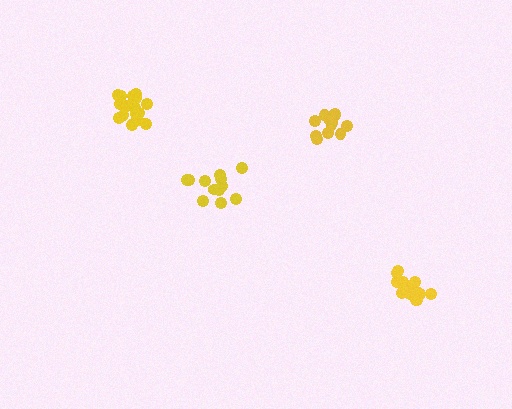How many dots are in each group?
Group 1: 13 dots, Group 2: 13 dots, Group 3: 19 dots, Group 4: 14 dots (59 total).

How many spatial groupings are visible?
There are 4 spatial groupings.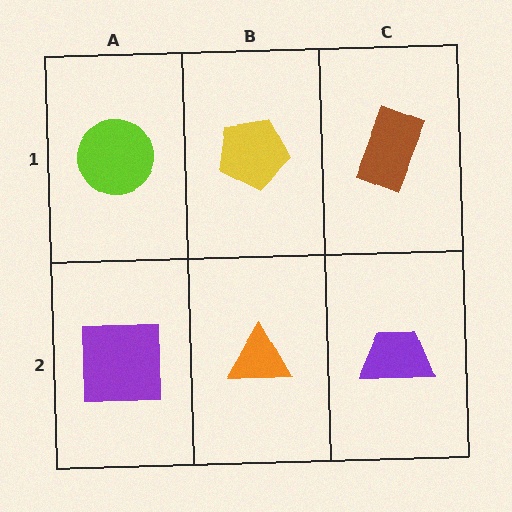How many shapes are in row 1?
3 shapes.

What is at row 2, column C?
A purple trapezoid.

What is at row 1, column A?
A lime circle.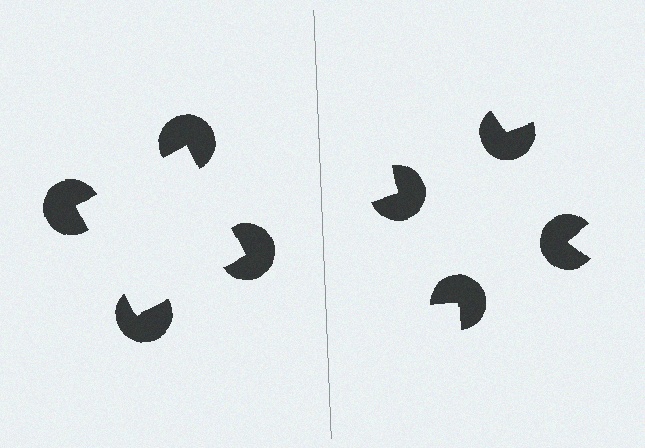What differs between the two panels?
The pac-man discs are positioned identically on both sides; only the wedge orientations differ. On the left they align to a square; on the right they are misaligned.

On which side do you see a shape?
An illusory square appears on the left side. On the right side the wedge cuts are rotated, so no coherent shape forms.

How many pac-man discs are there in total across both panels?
8 — 4 on each side.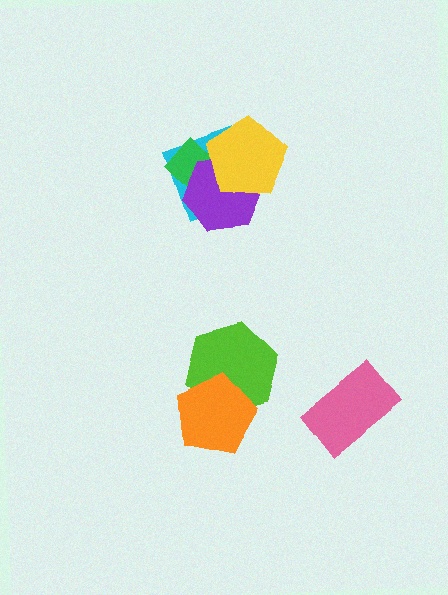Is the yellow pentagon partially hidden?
No, no other shape covers it.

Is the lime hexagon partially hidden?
Yes, it is partially covered by another shape.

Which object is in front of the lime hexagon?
The orange pentagon is in front of the lime hexagon.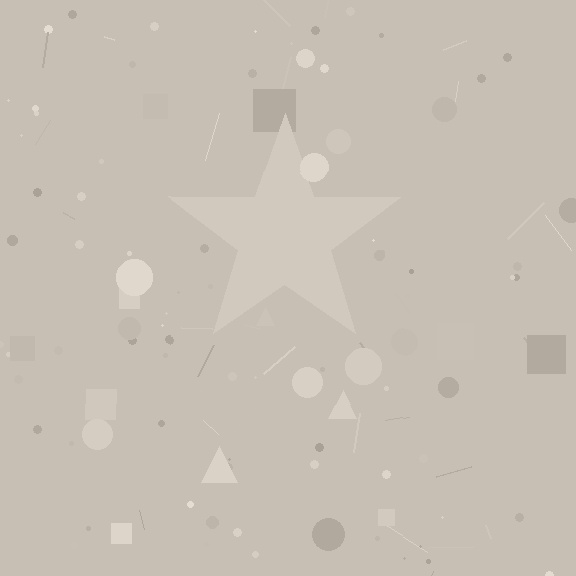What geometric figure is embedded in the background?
A star is embedded in the background.